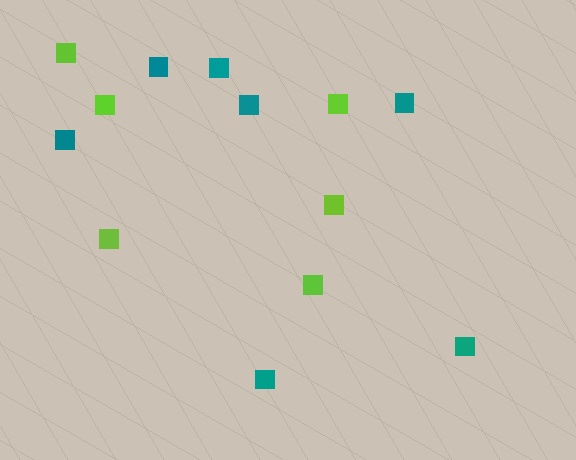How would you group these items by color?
There are 2 groups: one group of lime squares (6) and one group of teal squares (7).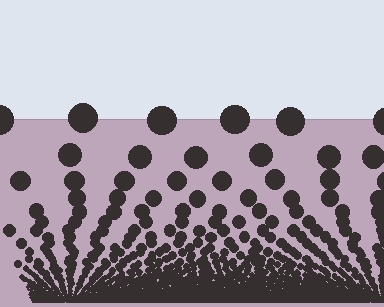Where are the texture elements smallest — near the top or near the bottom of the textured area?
Near the bottom.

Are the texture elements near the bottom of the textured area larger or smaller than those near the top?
Smaller. The gradient is inverted — elements near the bottom are smaller and denser.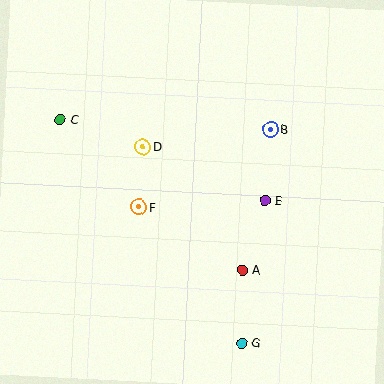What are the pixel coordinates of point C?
Point C is at (60, 119).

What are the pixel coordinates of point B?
Point B is at (271, 129).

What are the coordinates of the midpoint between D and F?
The midpoint between D and F is at (141, 177).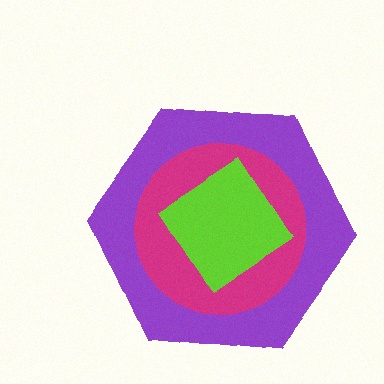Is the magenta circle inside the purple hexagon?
Yes.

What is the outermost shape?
The purple hexagon.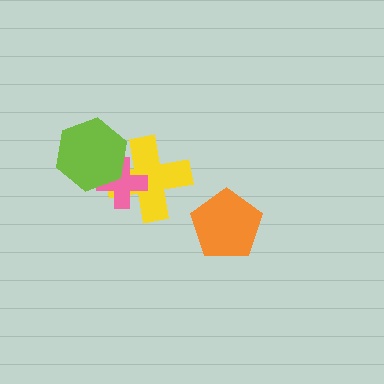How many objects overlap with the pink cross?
2 objects overlap with the pink cross.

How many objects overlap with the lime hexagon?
2 objects overlap with the lime hexagon.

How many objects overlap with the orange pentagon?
0 objects overlap with the orange pentagon.